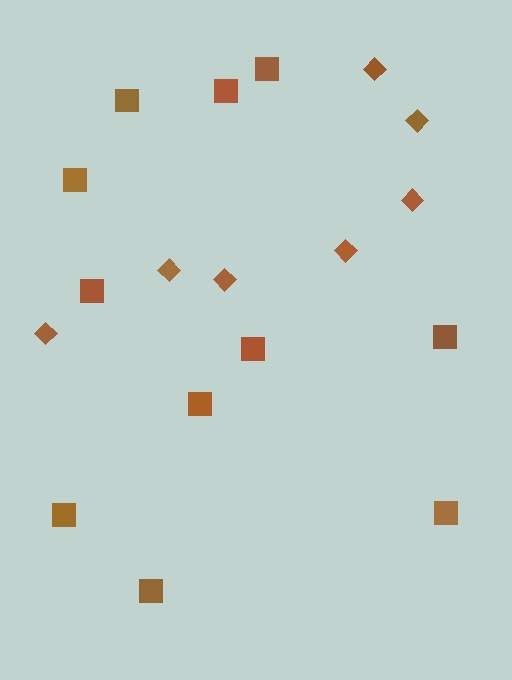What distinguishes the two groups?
There are 2 groups: one group of squares (11) and one group of diamonds (7).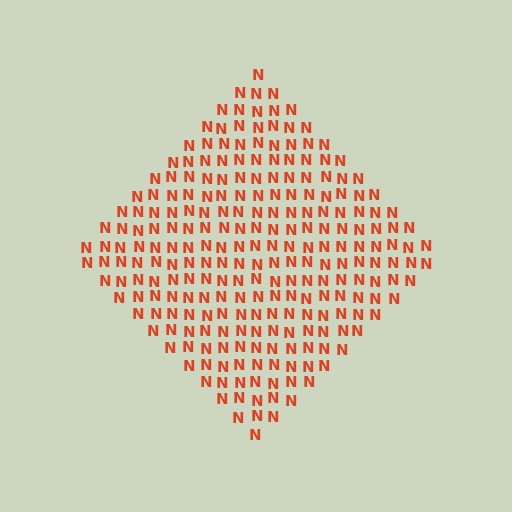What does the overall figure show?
The overall figure shows a diamond.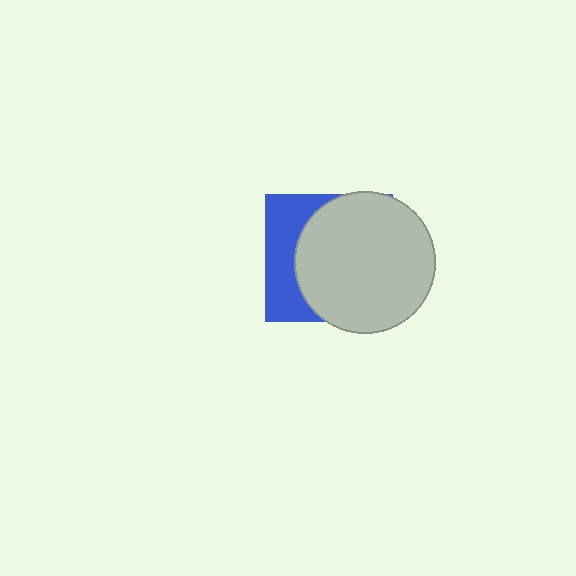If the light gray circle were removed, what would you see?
You would see the complete blue square.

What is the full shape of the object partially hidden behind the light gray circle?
The partially hidden object is a blue square.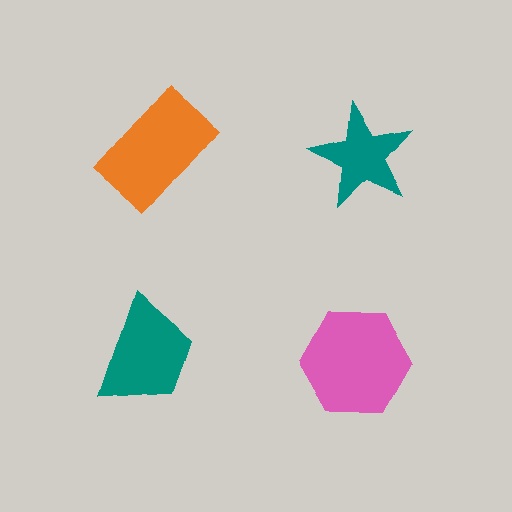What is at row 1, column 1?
An orange rectangle.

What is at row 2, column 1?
A teal trapezoid.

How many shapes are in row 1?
2 shapes.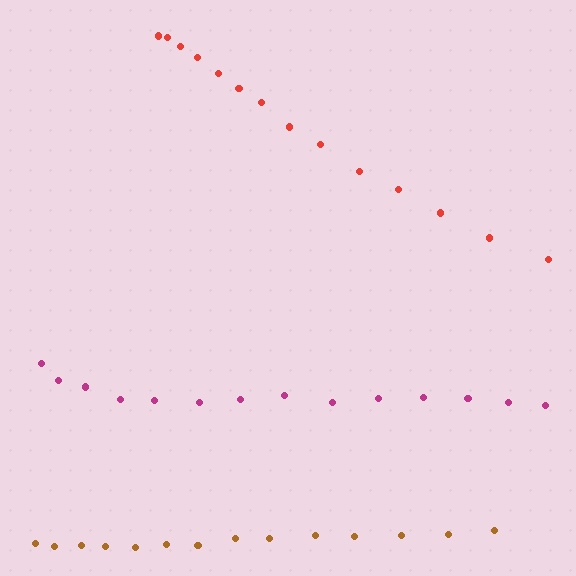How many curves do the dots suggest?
There are 3 distinct paths.